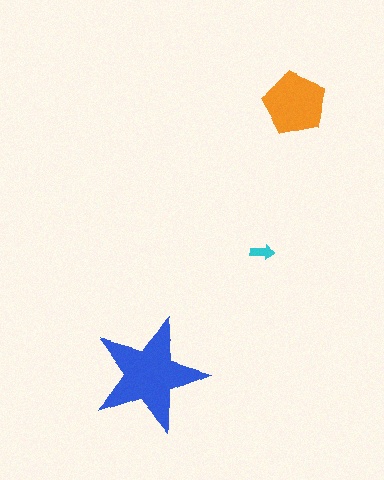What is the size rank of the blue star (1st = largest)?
1st.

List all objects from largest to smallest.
The blue star, the orange pentagon, the cyan arrow.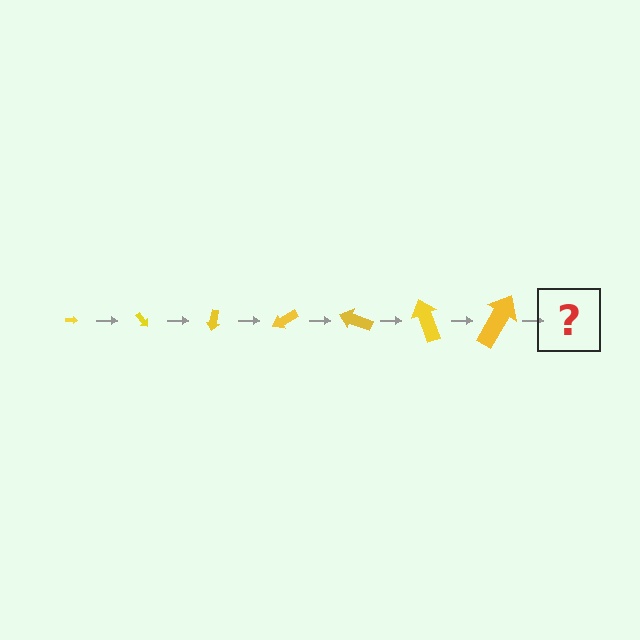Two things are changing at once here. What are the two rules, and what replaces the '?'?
The two rules are that the arrow grows larger each step and it rotates 50 degrees each step. The '?' should be an arrow, larger than the previous one and rotated 350 degrees from the start.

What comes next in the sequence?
The next element should be an arrow, larger than the previous one and rotated 350 degrees from the start.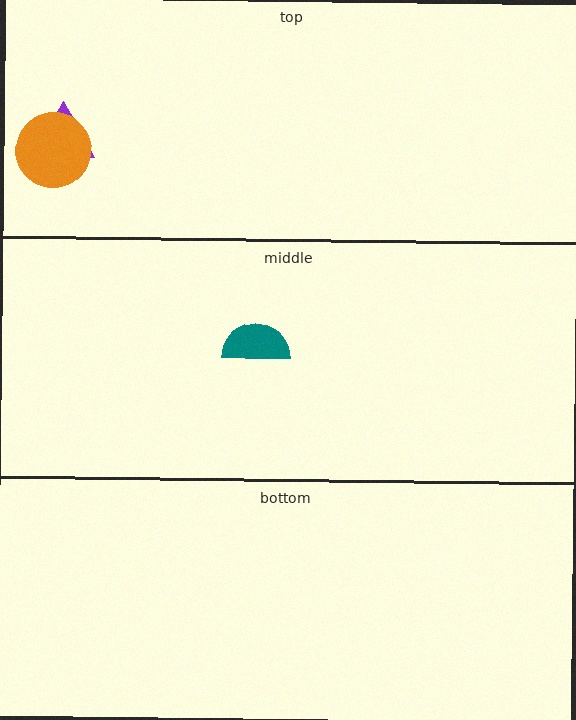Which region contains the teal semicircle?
The middle region.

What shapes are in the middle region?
The teal semicircle.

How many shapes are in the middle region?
1.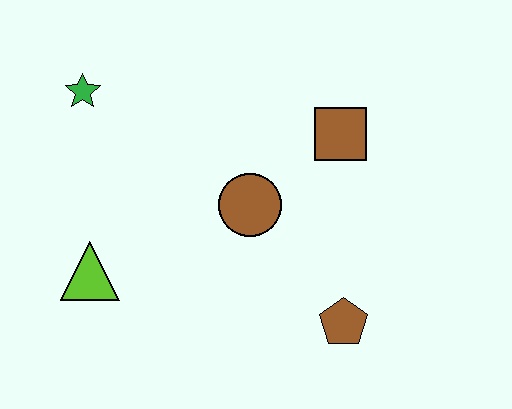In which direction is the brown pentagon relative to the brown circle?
The brown pentagon is below the brown circle.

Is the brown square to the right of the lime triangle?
Yes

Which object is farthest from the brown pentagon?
The green star is farthest from the brown pentagon.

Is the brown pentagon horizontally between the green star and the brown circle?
No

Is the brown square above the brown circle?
Yes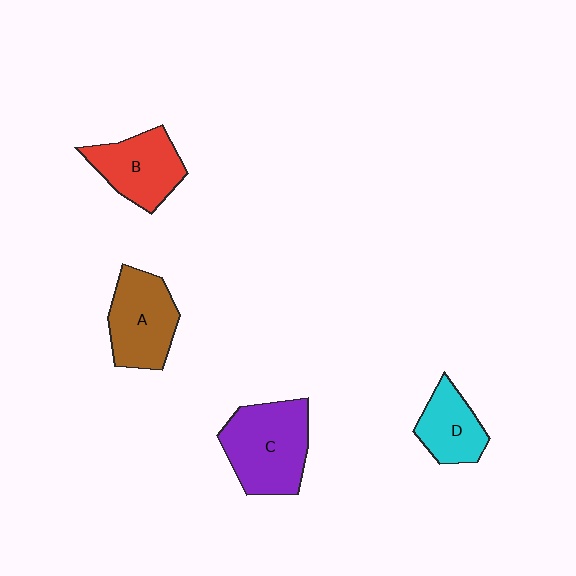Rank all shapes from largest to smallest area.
From largest to smallest: C (purple), A (brown), B (red), D (cyan).